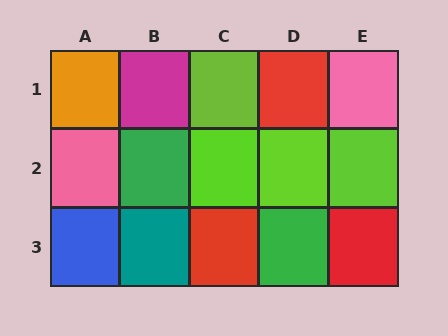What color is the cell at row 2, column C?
Lime.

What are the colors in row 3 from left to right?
Blue, teal, red, green, red.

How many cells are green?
2 cells are green.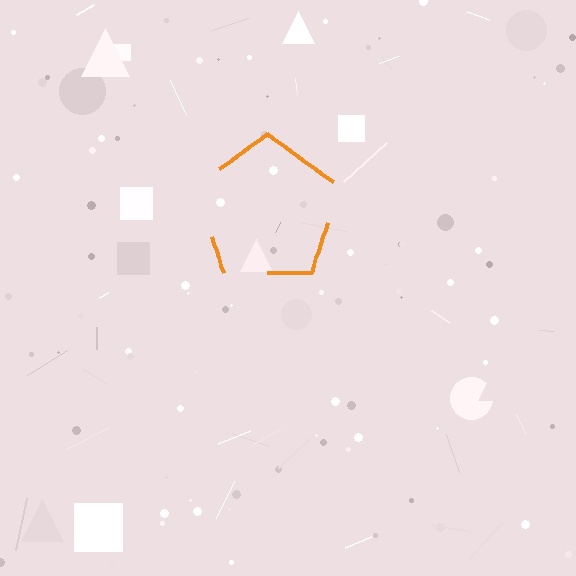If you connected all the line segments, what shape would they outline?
They would outline a pentagon.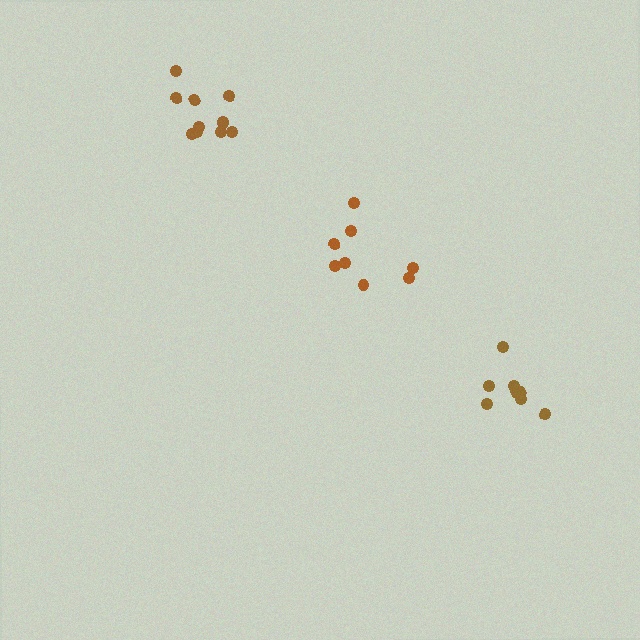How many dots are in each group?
Group 1: 8 dots, Group 2: 8 dots, Group 3: 11 dots (27 total).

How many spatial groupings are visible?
There are 3 spatial groupings.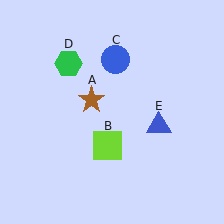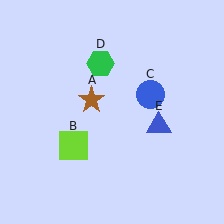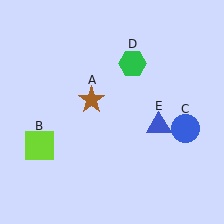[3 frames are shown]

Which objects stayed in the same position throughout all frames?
Brown star (object A) and blue triangle (object E) remained stationary.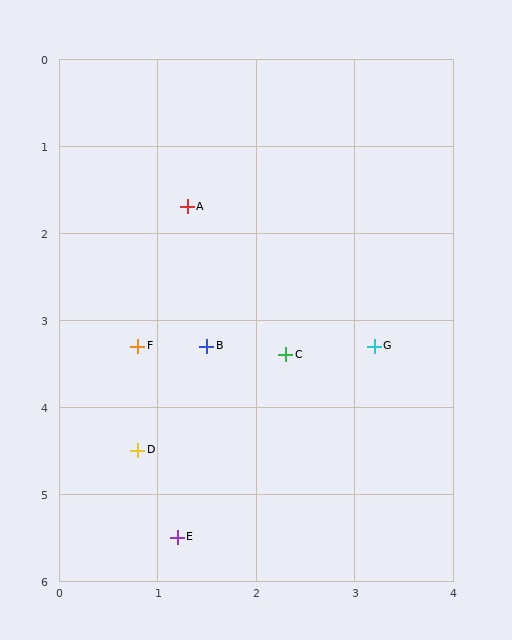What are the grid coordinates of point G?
Point G is at approximately (3.2, 3.3).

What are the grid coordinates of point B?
Point B is at approximately (1.5, 3.3).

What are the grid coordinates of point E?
Point E is at approximately (1.2, 5.5).